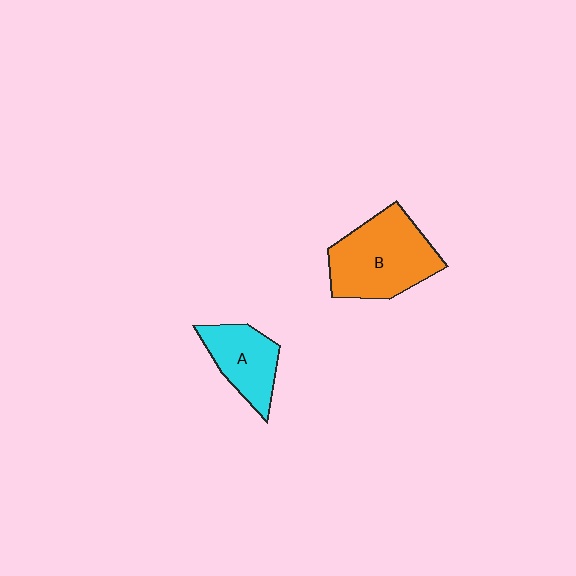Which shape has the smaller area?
Shape A (cyan).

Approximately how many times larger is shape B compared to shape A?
Approximately 1.6 times.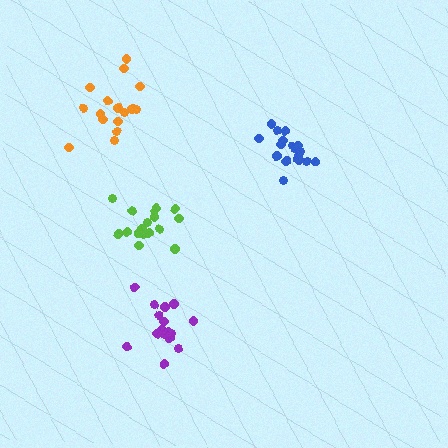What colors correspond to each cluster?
The clusters are colored: blue, lime, purple, orange.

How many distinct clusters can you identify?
There are 4 distinct clusters.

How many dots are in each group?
Group 1: 18 dots, Group 2: 17 dots, Group 3: 16 dots, Group 4: 16 dots (67 total).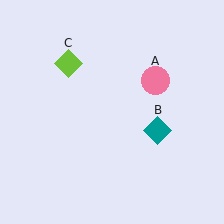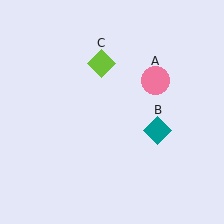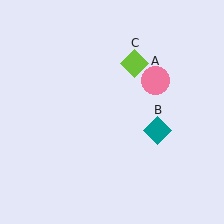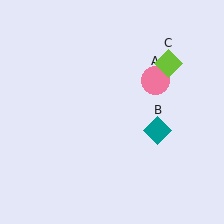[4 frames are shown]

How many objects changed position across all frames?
1 object changed position: lime diamond (object C).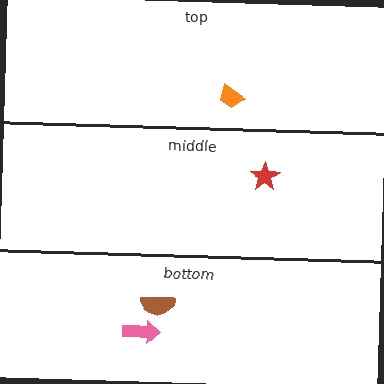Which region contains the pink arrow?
The bottom region.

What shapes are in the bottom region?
The brown semicircle, the pink arrow.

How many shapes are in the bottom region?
2.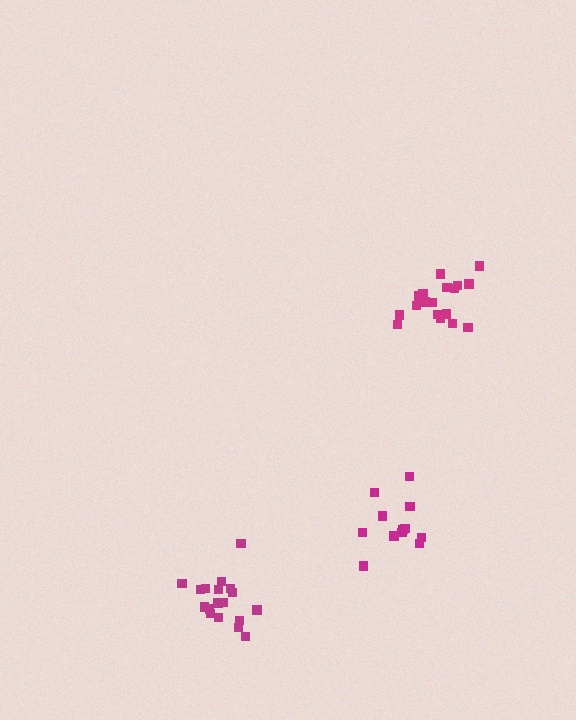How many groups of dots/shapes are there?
There are 3 groups.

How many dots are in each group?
Group 1: 18 dots, Group 2: 18 dots, Group 3: 12 dots (48 total).